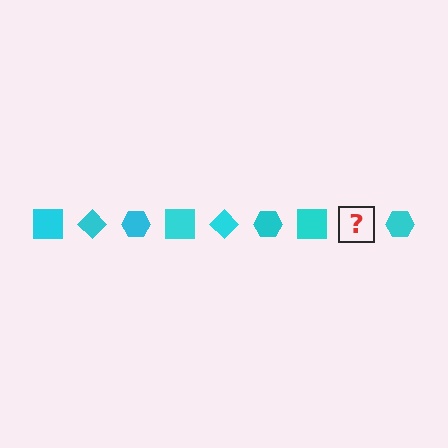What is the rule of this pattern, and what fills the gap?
The rule is that the pattern cycles through square, diamond, hexagon shapes in cyan. The gap should be filled with a cyan diamond.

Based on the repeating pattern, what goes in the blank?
The blank should be a cyan diamond.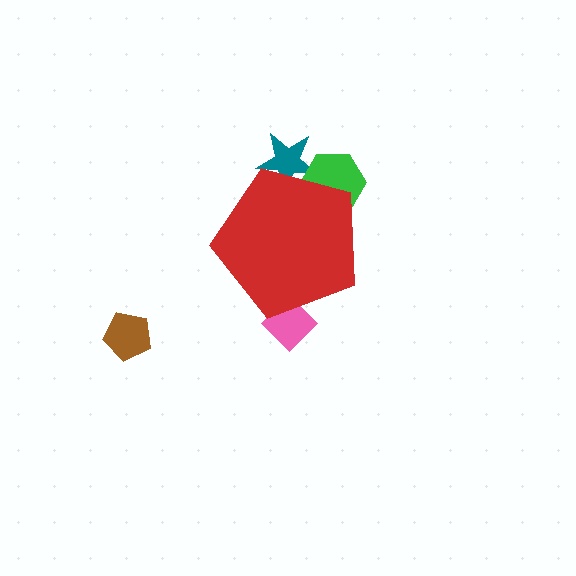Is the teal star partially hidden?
Yes, the teal star is partially hidden behind the red pentagon.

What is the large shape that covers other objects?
A red pentagon.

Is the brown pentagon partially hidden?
No, the brown pentagon is fully visible.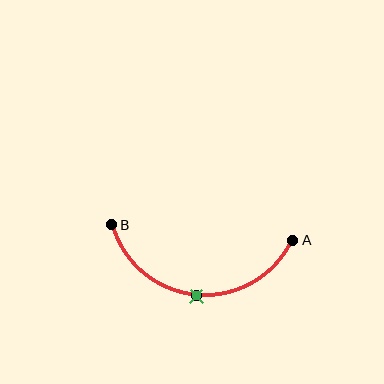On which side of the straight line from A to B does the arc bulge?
The arc bulges below the straight line connecting A and B.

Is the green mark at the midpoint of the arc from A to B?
Yes. The green mark lies on the arc at equal arc-length from both A and B — it is the arc midpoint.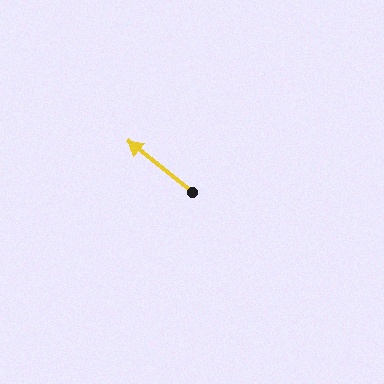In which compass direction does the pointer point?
Northwest.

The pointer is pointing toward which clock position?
Roughly 10 o'clock.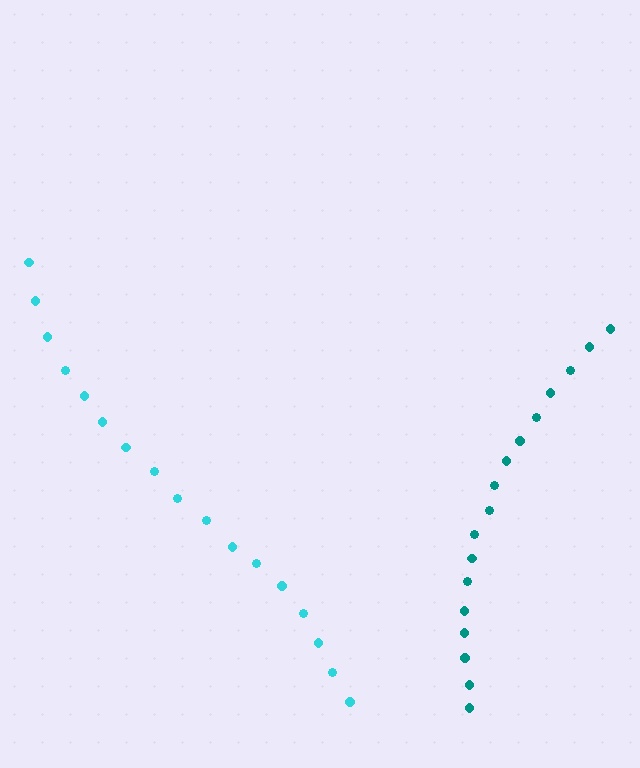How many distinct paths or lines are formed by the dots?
There are 2 distinct paths.